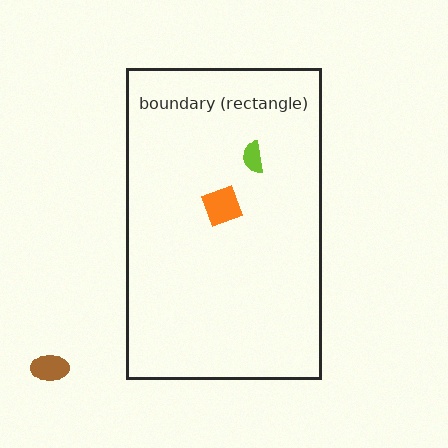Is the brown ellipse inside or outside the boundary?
Outside.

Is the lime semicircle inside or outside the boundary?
Inside.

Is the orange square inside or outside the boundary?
Inside.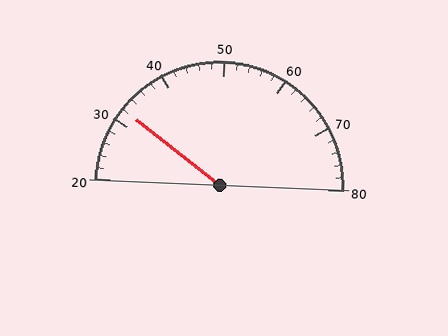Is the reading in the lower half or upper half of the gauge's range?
The reading is in the lower half of the range (20 to 80).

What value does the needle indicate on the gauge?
The needle indicates approximately 32.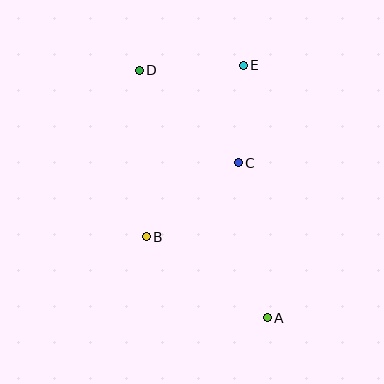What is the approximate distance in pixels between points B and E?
The distance between B and E is approximately 197 pixels.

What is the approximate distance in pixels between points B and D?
The distance between B and D is approximately 166 pixels.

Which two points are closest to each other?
Points C and E are closest to each other.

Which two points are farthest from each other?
Points A and D are farthest from each other.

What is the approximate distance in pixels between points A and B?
The distance between A and B is approximately 146 pixels.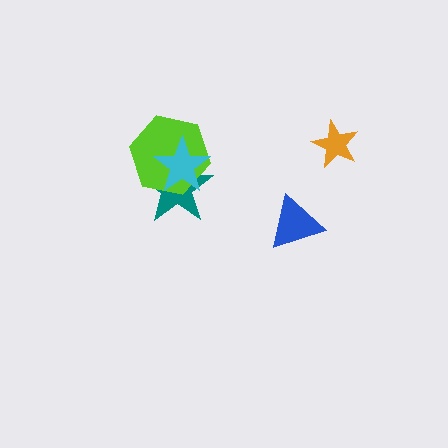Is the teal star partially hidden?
Yes, it is partially covered by another shape.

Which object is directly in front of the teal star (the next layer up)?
The lime hexagon is directly in front of the teal star.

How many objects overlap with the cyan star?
2 objects overlap with the cyan star.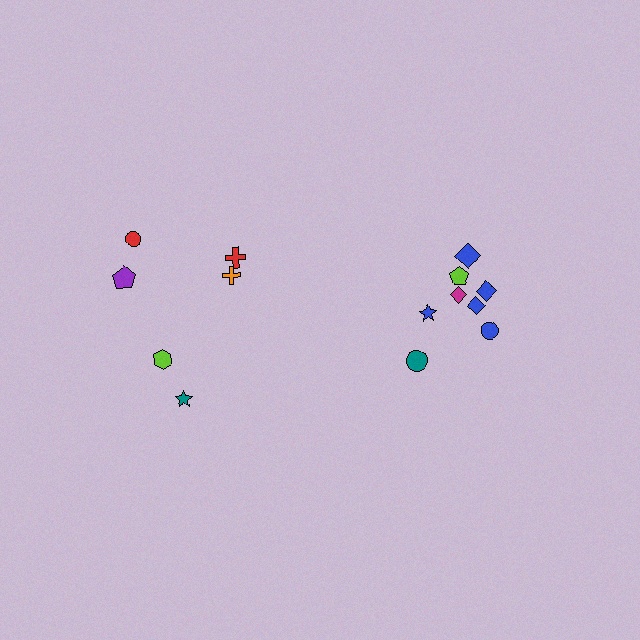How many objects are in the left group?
There are 6 objects.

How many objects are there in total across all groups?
There are 14 objects.